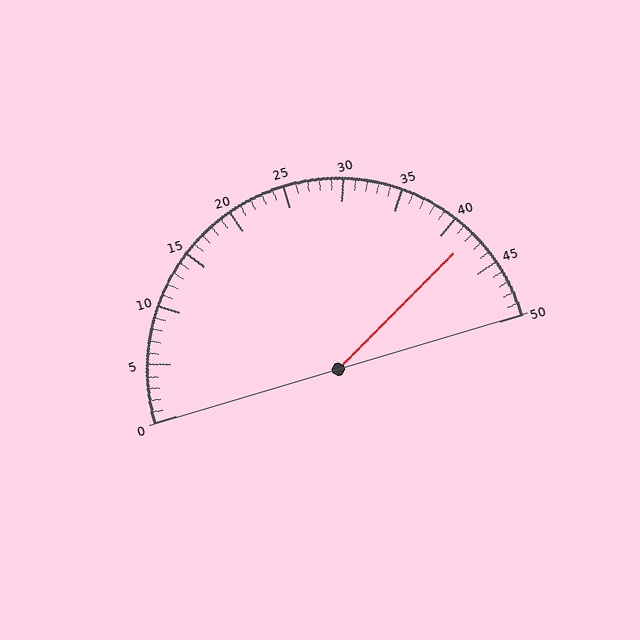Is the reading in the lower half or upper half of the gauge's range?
The reading is in the upper half of the range (0 to 50).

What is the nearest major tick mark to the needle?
The nearest major tick mark is 40.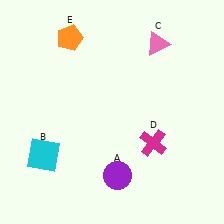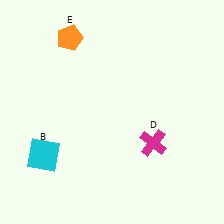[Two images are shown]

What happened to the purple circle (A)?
The purple circle (A) was removed in Image 2. It was in the bottom-right area of Image 1.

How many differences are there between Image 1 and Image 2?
There are 2 differences between the two images.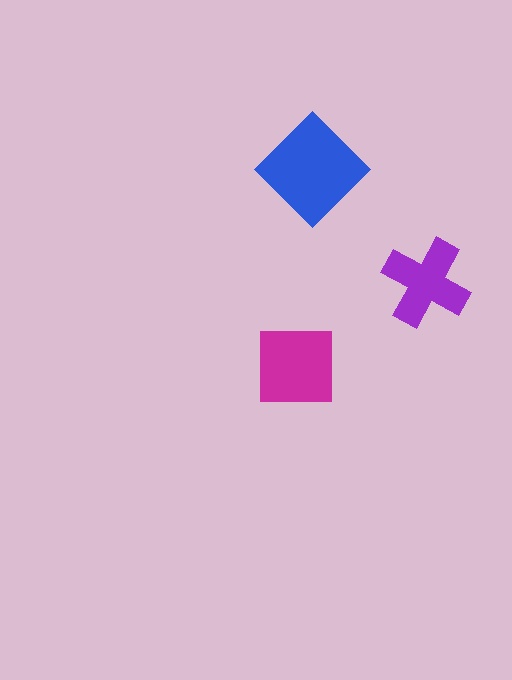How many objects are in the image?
There are 3 objects in the image.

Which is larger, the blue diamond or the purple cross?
The blue diamond.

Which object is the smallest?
The purple cross.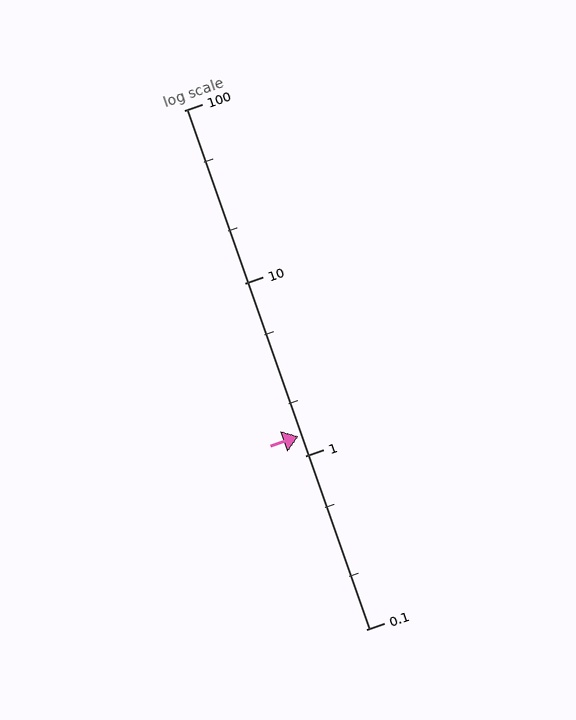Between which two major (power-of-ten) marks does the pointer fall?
The pointer is between 1 and 10.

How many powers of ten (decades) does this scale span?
The scale spans 3 decades, from 0.1 to 100.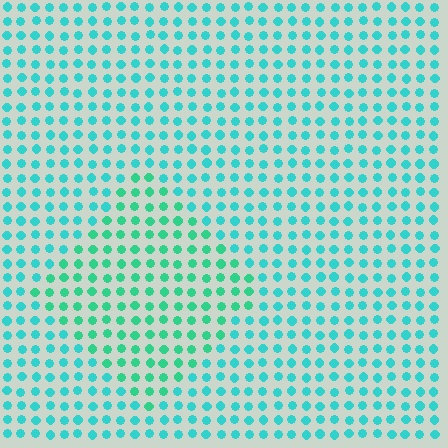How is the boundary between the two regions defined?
The boundary is defined purely by a slight shift in hue (about 24 degrees). Spacing, size, and orientation are identical on both sides.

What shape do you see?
I see a diamond.